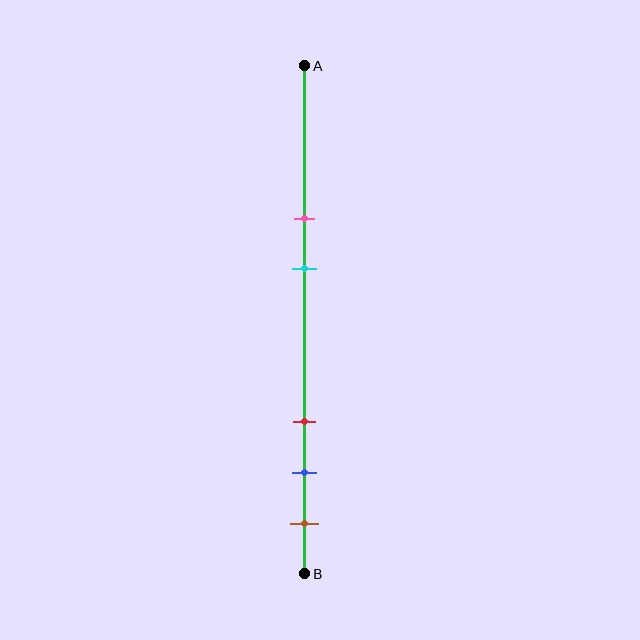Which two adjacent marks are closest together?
The blue and brown marks are the closest adjacent pair.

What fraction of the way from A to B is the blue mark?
The blue mark is approximately 80% (0.8) of the way from A to B.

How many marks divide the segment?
There are 5 marks dividing the segment.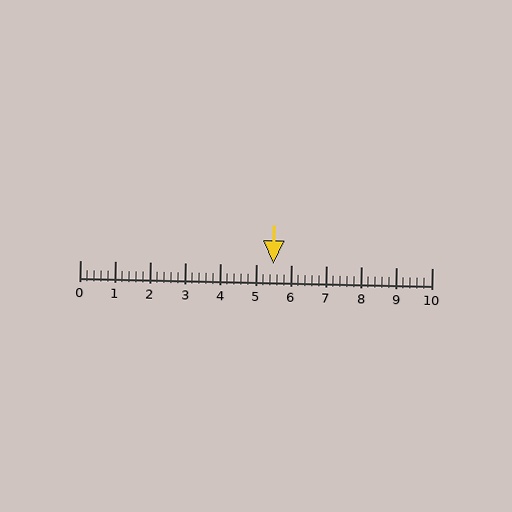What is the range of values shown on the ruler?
The ruler shows values from 0 to 10.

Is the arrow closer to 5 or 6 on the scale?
The arrow is closer to 6.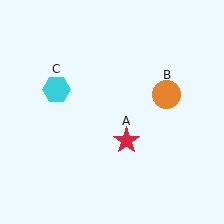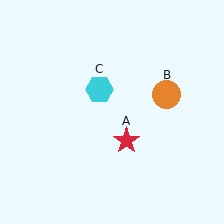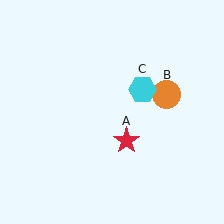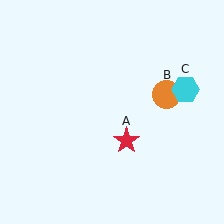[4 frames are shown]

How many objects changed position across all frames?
1 object changed position: cyan hexagon (object C).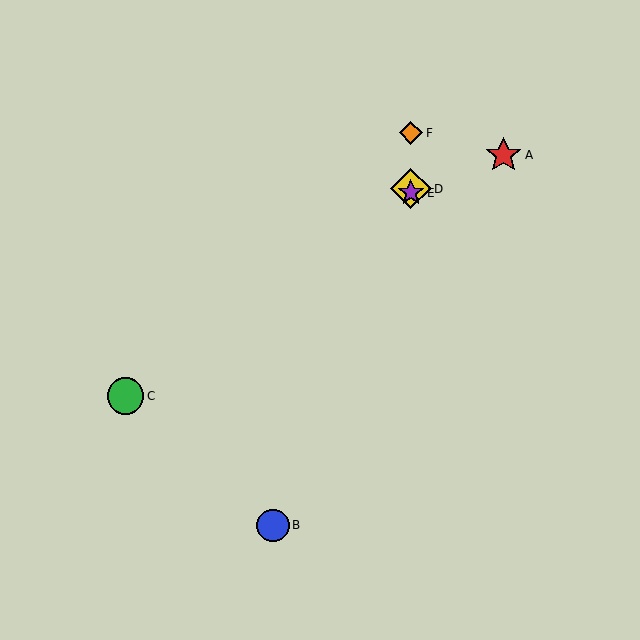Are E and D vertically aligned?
Yes, both are at x≈411.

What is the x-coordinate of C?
Object C is at x≈126.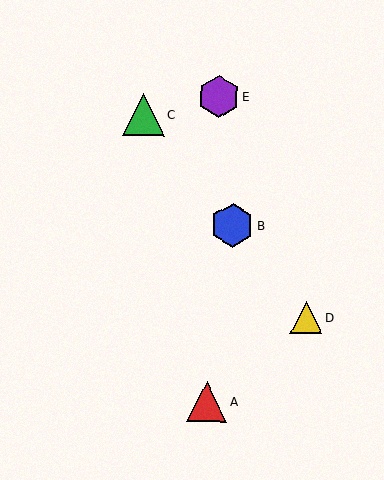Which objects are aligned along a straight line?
Objects B, C, D are aligned along a straight line.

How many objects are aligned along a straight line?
3 objects (B, C, D) are aligned along a straight line.